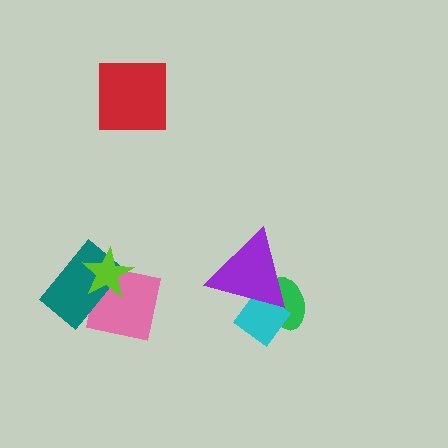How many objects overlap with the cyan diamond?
2 objects overlap with the cyan diamond.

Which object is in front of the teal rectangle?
The lime star is in front of the teal rectangle.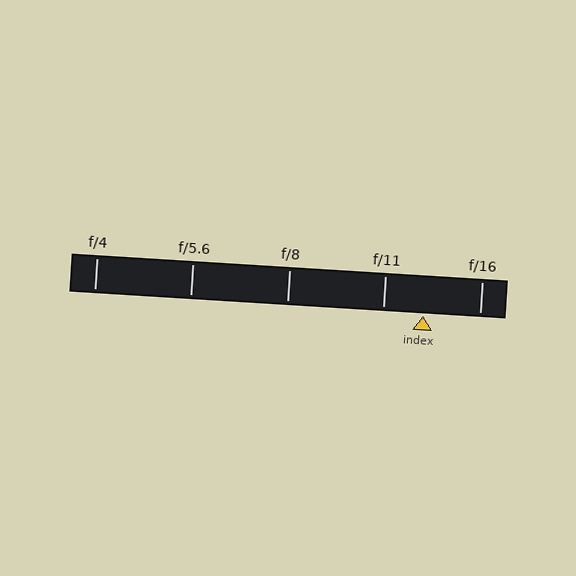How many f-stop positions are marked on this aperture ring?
There are 5 f-stop positions marked.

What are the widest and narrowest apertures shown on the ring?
The widest aperture shown is f/4 and the narrowest is f/16.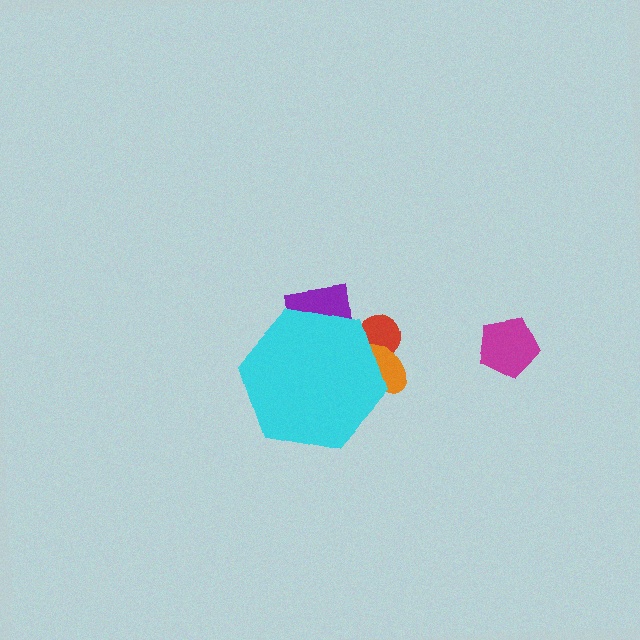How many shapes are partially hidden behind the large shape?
3 shapes are partially hidden.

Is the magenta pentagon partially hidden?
No, the magenta pentagon is fully visible.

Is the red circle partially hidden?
Yes, the red circle is partially hidden behind the cyan hexagon.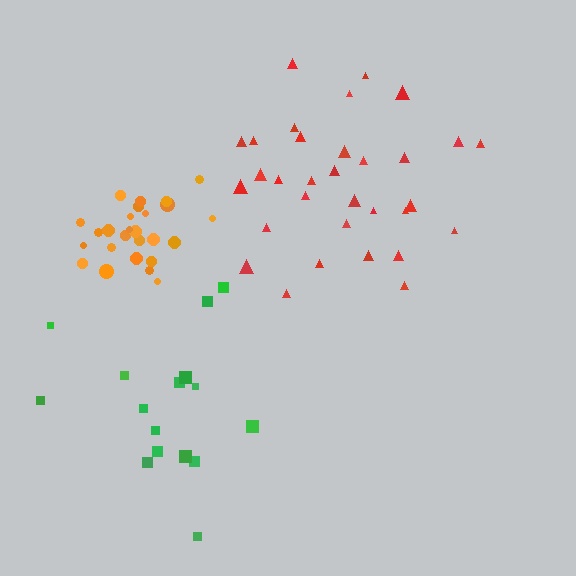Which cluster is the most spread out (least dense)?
Green.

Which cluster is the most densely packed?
Orange.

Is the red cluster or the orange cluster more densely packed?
Orange.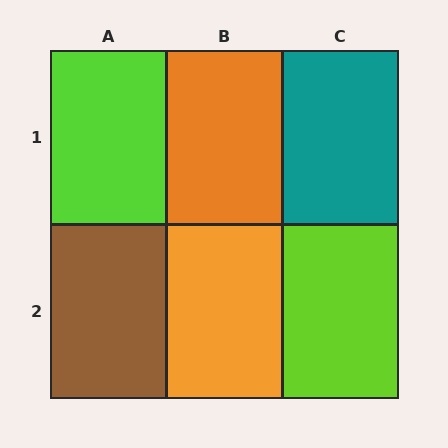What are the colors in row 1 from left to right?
Lime, orange, teal.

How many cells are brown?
1 cell is brown.